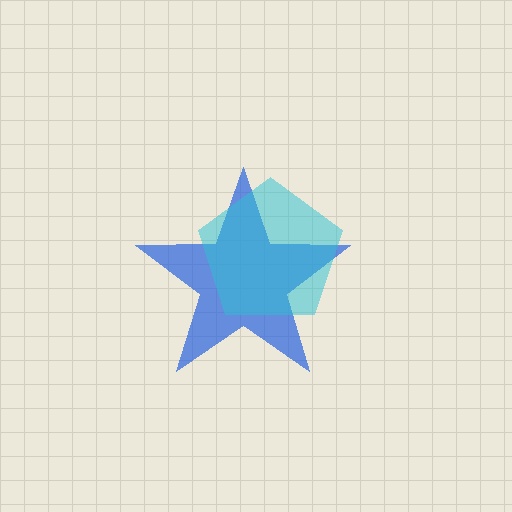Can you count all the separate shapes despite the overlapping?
Yes, there are 2 separate shapes.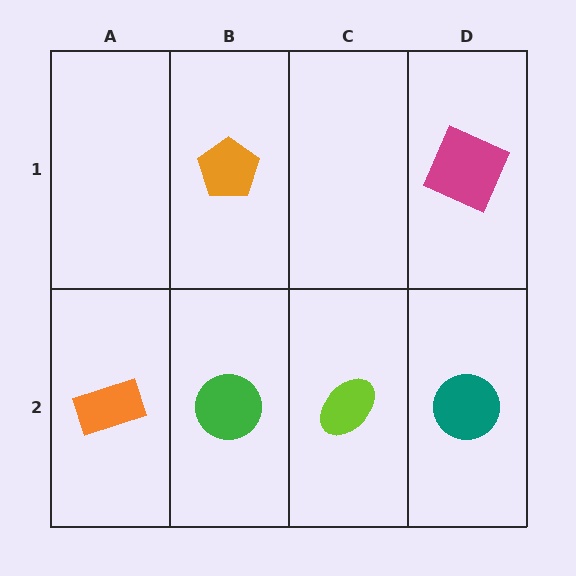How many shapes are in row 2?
4 shapes.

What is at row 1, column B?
An orange pentagon.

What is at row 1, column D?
A magenta square.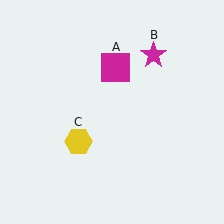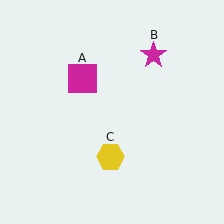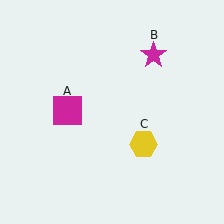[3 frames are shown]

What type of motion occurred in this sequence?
The magenta square (object A), yellow hexagon (object C) rotated counterclockwise around the center of the scene.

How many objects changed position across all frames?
2 objects changed position: magenta square (object A), yellow hexagon (object C).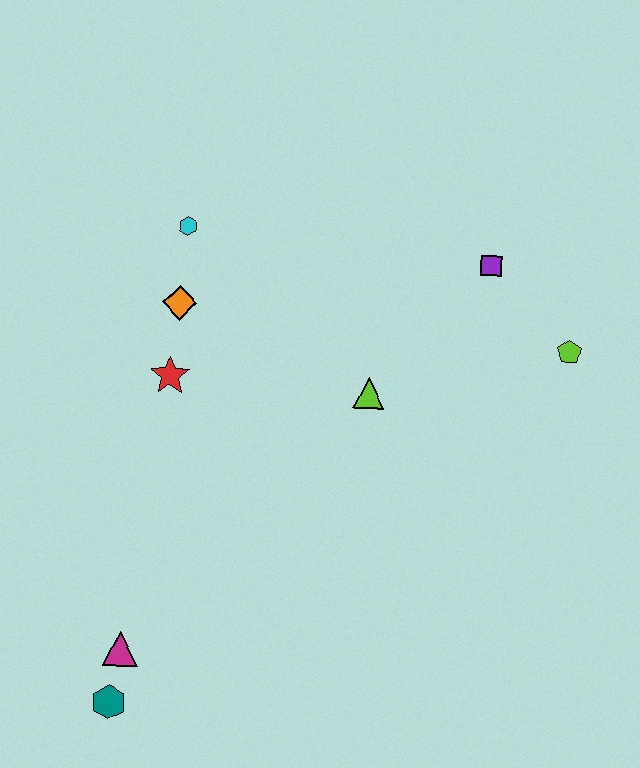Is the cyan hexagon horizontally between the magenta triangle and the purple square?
Yes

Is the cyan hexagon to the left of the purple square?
Yes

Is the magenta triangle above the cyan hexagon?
No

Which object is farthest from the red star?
The lime pentagon is farthest from the red star.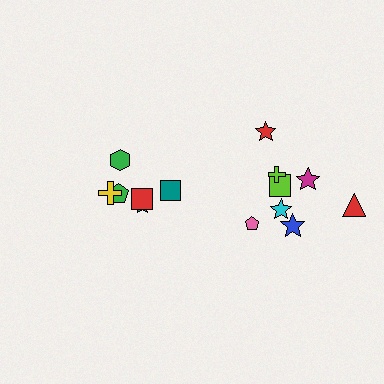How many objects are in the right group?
There are 8 objects.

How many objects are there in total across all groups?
There are 14 objects.